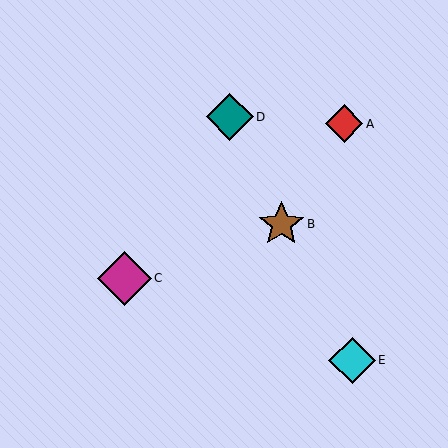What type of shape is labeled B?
Shape B is a brown star.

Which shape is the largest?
The magenta diamond (labeled C) is the largest.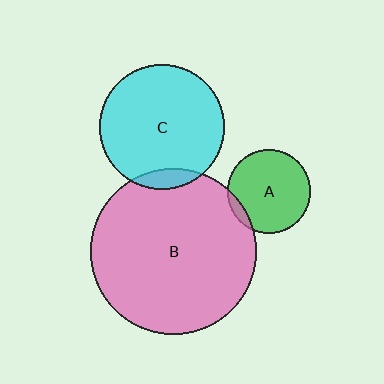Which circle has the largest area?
Circle B (pink).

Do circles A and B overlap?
Yes.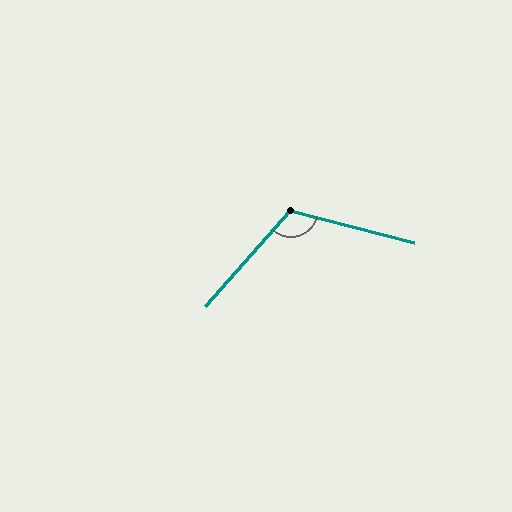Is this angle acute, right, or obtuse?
It is obtuse.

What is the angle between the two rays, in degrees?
Approximately 116 degrees.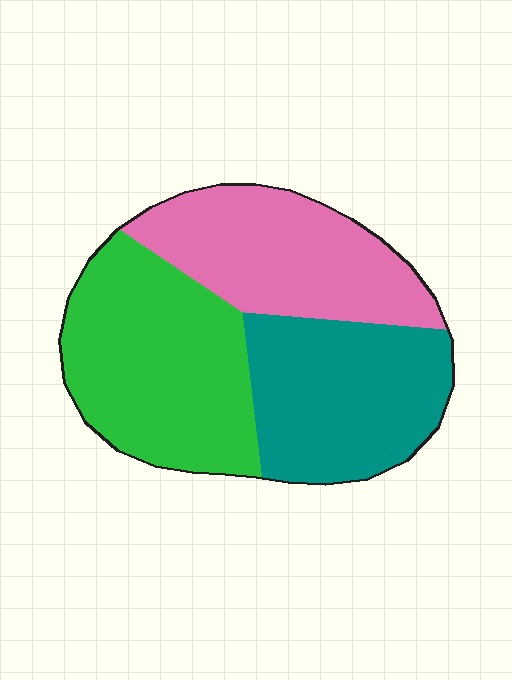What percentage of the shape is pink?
Pink covers 31% of the shape.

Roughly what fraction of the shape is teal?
Teal covers around 30% of the shape.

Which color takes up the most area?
Green, at roughly 40%.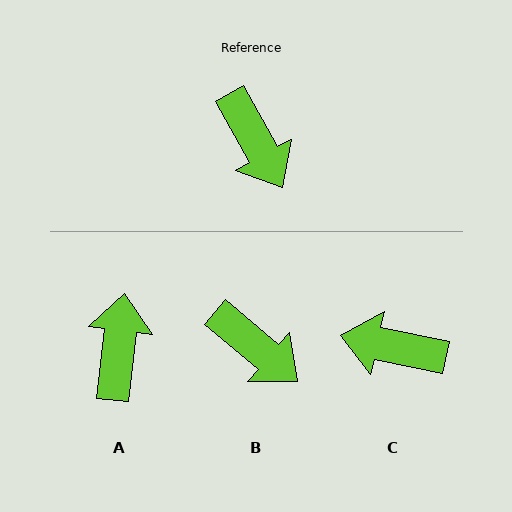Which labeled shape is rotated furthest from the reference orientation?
A, about 144 degrees away.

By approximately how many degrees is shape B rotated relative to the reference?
Approximately 21 degrees counter-clockwise.